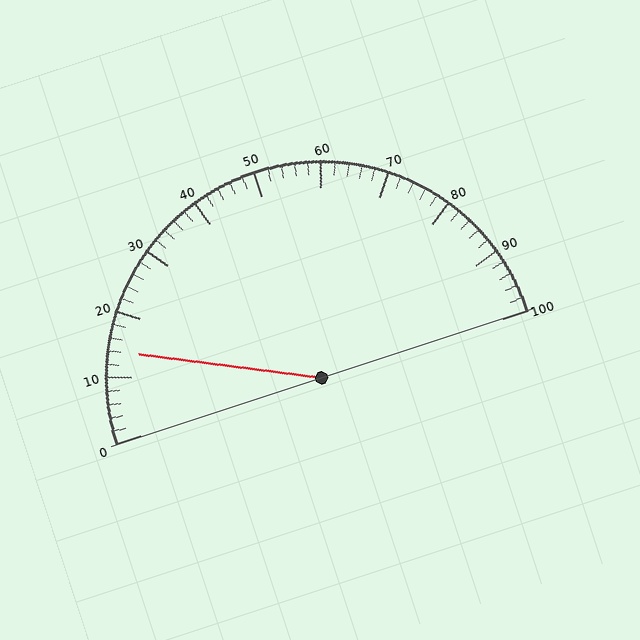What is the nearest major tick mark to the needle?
The nearest major tick mark is 10.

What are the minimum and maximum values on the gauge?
The gauge ranges from 0 to 100.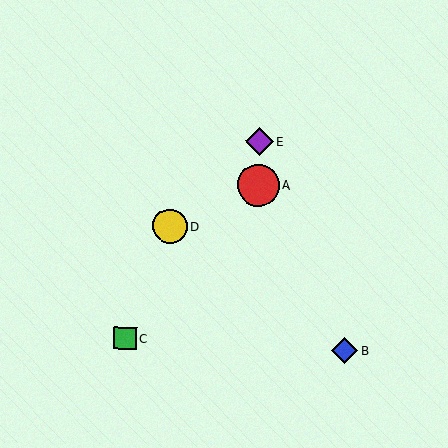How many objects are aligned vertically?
2 objects (A, E) are aligned vertically.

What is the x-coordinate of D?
Object D is at x≈170.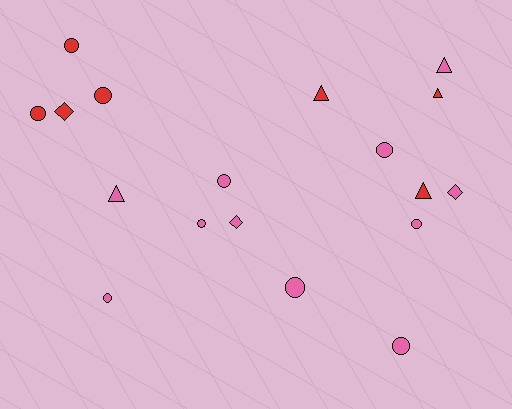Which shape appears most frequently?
Circle, with 10 objects.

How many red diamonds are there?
There is 1 red diamond.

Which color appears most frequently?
Pink, with 11 objects.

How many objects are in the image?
There are 18 objects.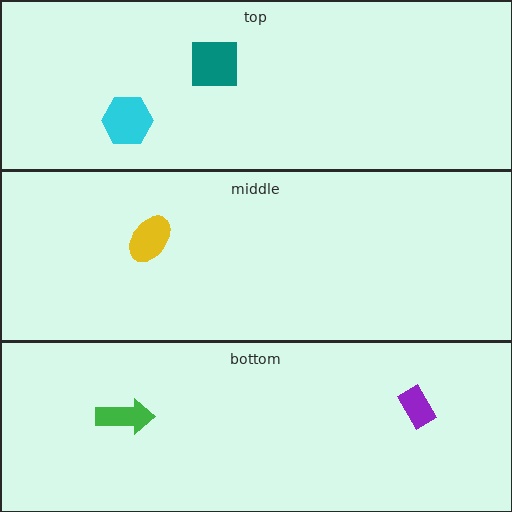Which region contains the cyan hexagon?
The top region.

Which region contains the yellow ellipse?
The middle region.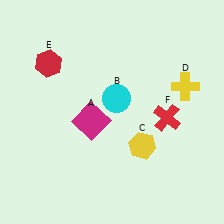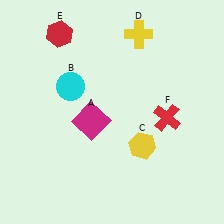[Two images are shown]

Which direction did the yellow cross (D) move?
The yellow cross (D) moved up.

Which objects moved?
The objects that moved are: the cyan circle (B), the yellow cross (D), the red hexagon (E).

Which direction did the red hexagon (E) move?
The red hexagon (E) moved up.